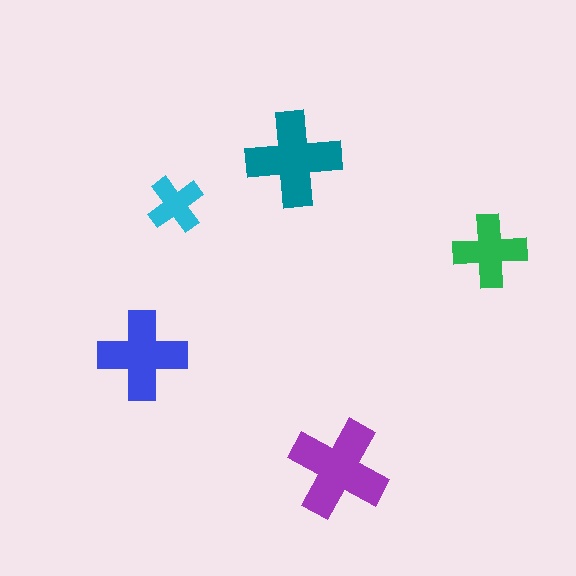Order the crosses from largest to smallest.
the purple one, the teal one, the blue one, the green one, the cyan one.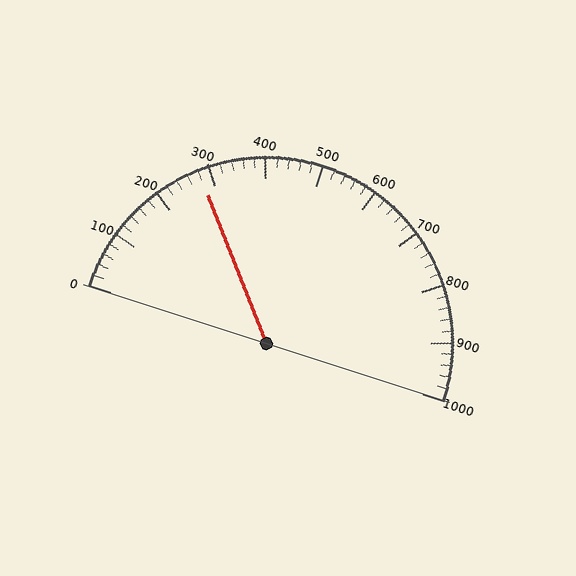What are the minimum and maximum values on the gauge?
The gauge ranges from 0 to 1000.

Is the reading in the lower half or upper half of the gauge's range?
The reading is in the lower half of the range (0 to 1000).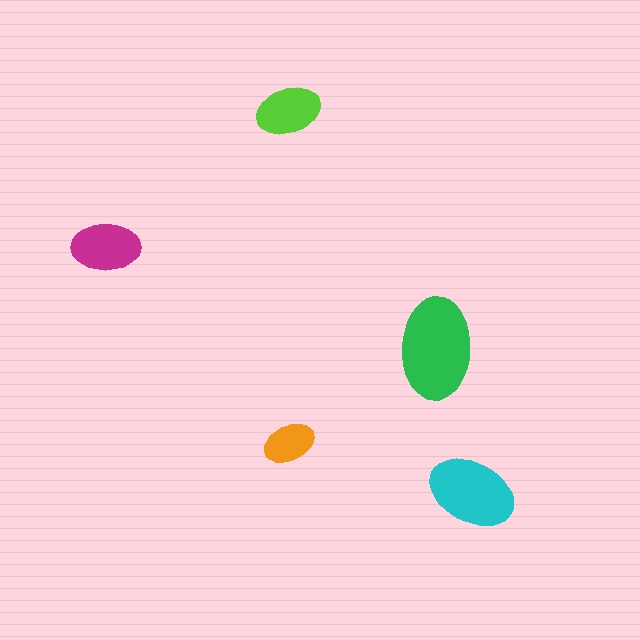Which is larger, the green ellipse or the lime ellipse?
The green one.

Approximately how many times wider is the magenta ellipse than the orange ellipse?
About 1.5 times wider.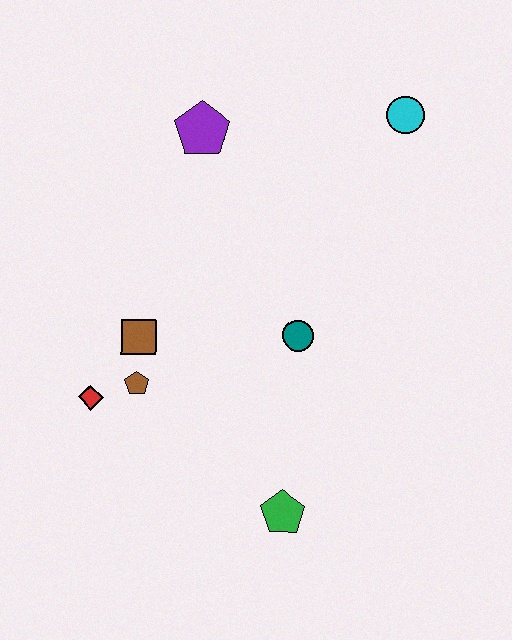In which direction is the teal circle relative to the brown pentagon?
The teal circle is to the right of the brown pentagon.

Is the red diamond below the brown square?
Yes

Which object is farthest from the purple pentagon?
The green pentagon is farthest from the purple pentagon.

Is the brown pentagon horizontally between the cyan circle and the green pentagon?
No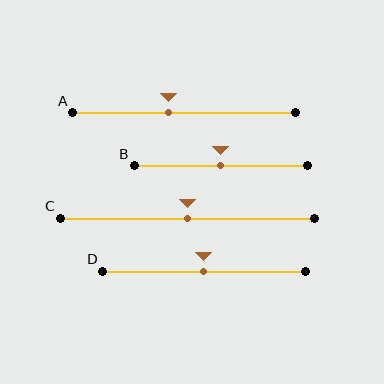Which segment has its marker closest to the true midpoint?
Segment B has its marker closest to the true midpoint.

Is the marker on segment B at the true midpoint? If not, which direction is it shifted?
Yes, the marker on segment B is at the true midpoint.